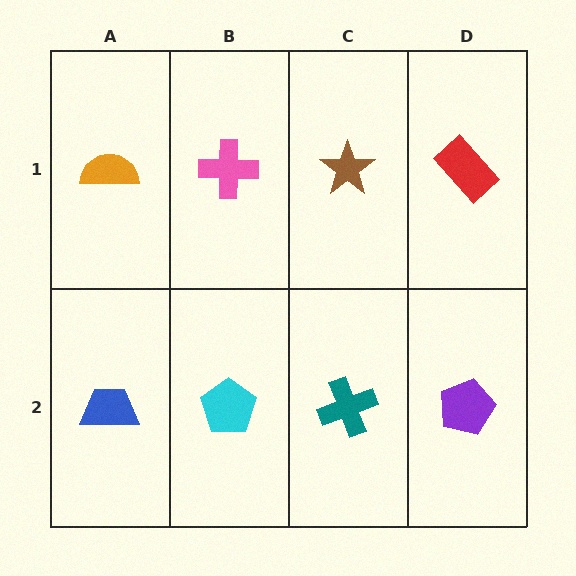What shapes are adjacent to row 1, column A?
A blue trapezoid (row 2, column A), a pink cross (row 1, column B).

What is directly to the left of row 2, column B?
A blue trapezoid.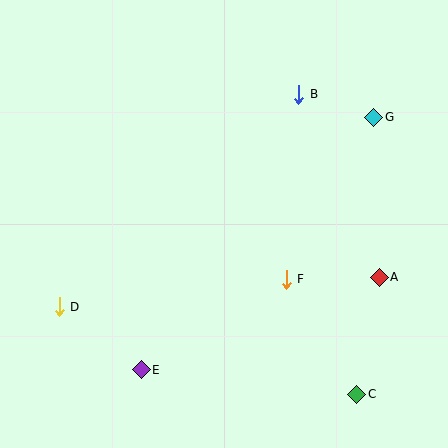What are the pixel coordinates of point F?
Point F is at (286, 279).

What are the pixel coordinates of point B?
Point B is at (299, 94).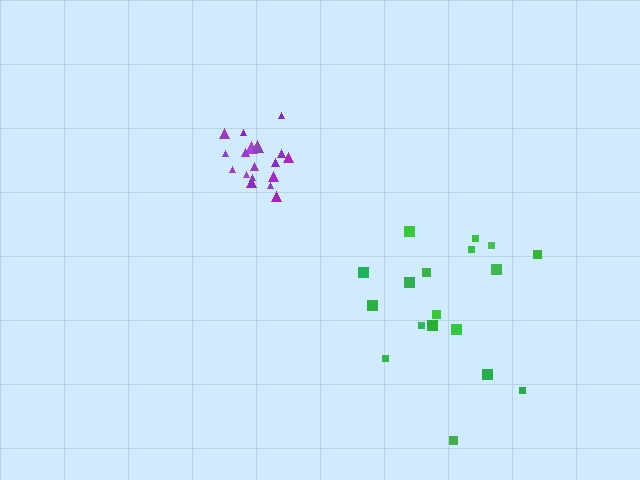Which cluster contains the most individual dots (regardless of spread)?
Purple (18).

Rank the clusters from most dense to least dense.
purple, green.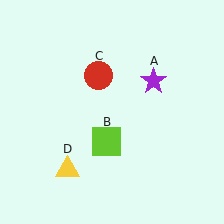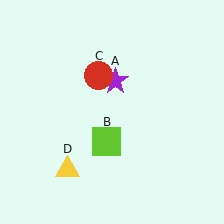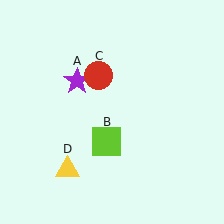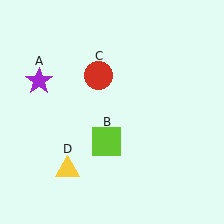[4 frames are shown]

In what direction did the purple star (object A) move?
The purple star (object A) moved left.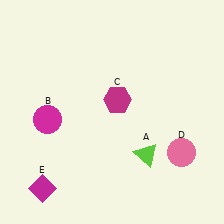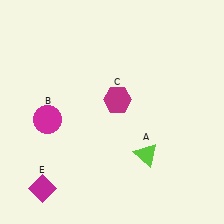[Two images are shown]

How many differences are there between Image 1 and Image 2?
There is 1 difference between the two images.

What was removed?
The pink circle (D) was removed in Image 2.